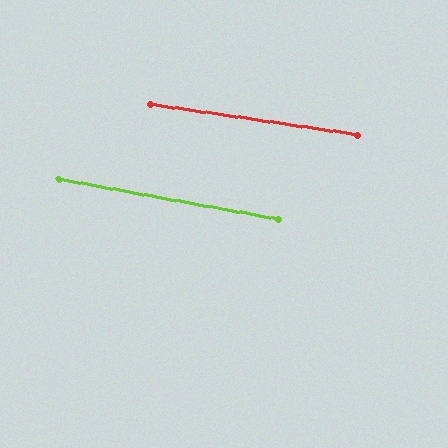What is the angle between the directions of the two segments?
Approximately 2 degrees.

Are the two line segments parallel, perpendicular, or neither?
Parallel — their directions differ by only 1.7°.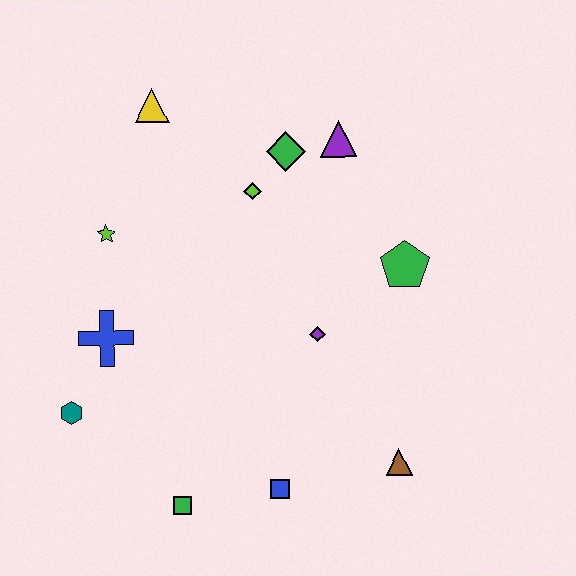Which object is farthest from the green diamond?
The green square is farthest from the green diamond.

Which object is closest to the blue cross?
The teal hexagon is closest to the blue cross.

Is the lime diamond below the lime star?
No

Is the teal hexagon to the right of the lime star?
No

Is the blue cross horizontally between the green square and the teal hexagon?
Yes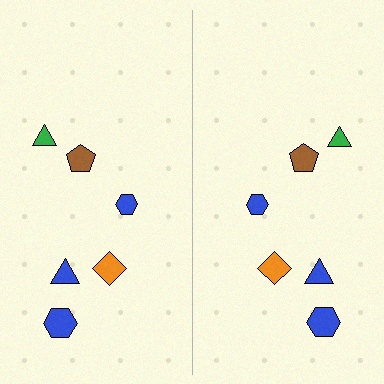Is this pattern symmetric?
Yes, this pattern has bilateral (reflection) symmetry.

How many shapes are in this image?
There are 12 shapes in this image.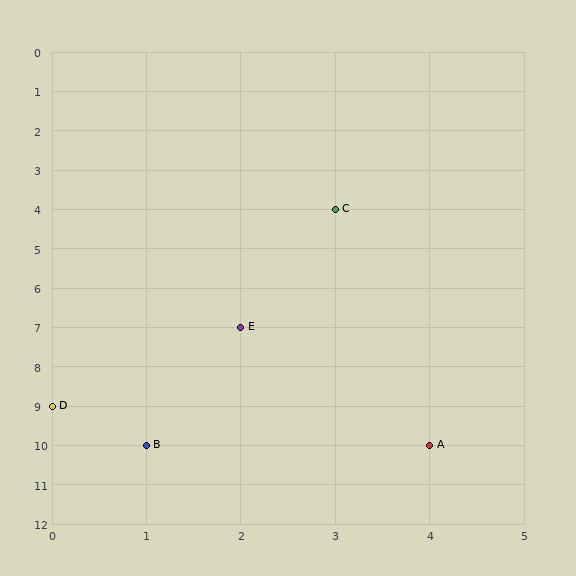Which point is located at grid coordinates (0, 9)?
Point D is at (0, 9).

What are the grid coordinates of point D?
Point D is at grid coordinates (0, 9).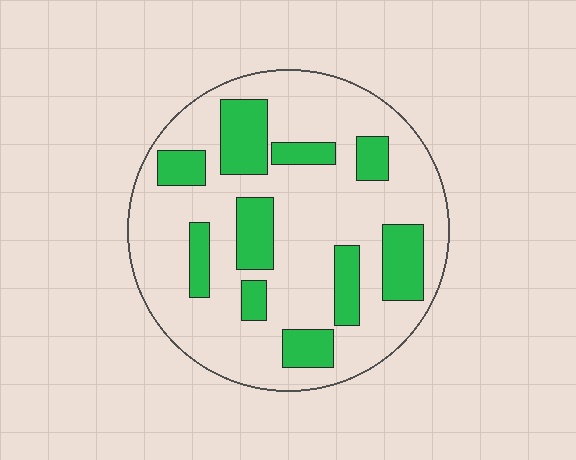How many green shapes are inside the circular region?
10.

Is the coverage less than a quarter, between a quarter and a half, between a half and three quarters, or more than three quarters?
Between a quarter and a half.